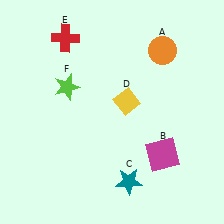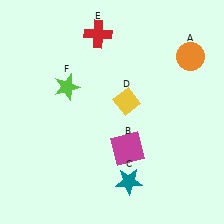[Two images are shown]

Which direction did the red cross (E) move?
The red cross (E) moved right.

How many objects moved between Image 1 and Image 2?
3 objects moved between the two images.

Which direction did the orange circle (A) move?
The orange circle (A) moved right.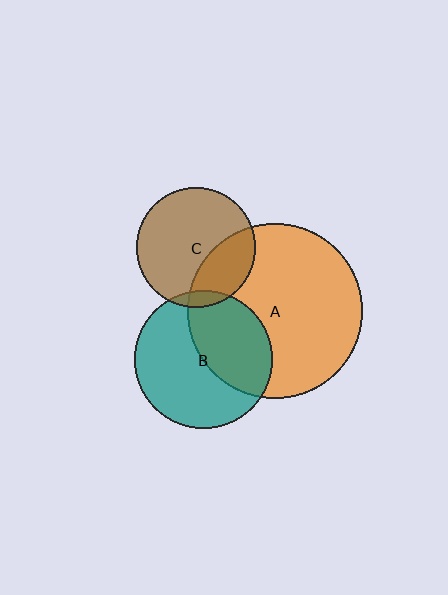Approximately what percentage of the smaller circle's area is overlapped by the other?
Approximately 45%.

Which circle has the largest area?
Circle A (orange).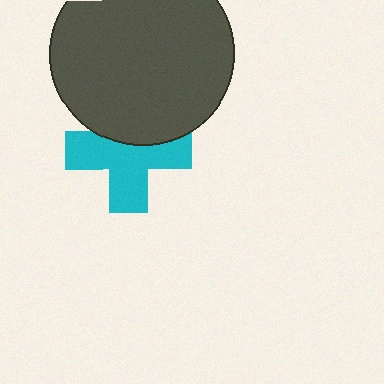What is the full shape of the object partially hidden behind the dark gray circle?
The partially hidden object is a cyan cross.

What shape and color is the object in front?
The object in front is a dark gray circle.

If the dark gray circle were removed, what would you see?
You would see the complete cyan cross.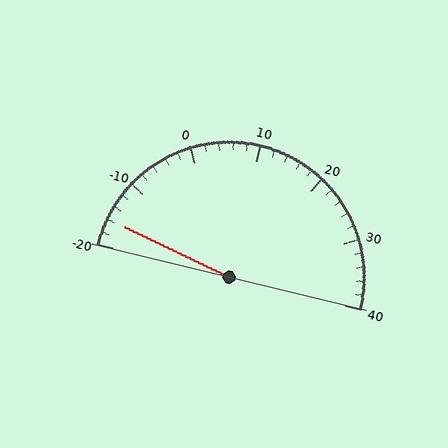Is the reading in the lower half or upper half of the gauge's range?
The reading is in the lower half of the range (-20 to 40).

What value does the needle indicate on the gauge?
The needle indicates approximately -16.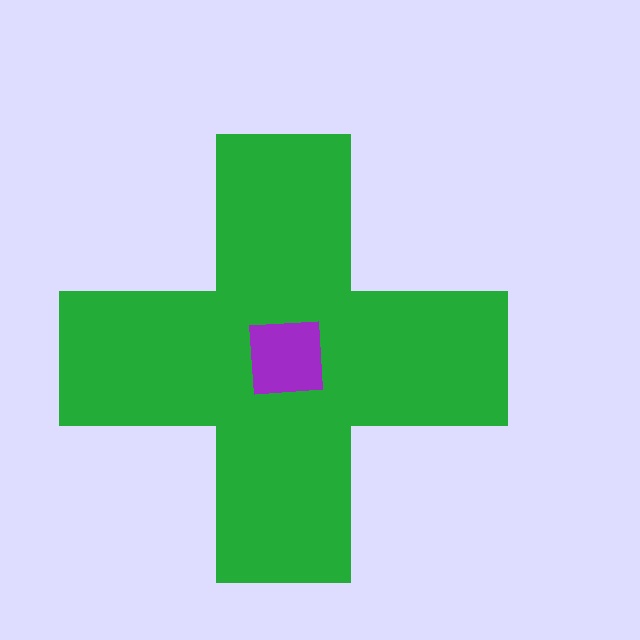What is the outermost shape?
The green cross.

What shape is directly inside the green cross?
The purple square.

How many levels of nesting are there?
2.